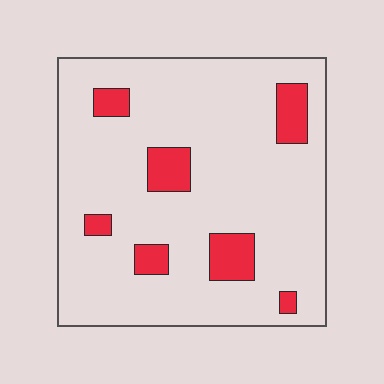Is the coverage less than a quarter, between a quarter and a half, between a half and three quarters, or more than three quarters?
Less than a quarter.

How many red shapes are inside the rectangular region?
7.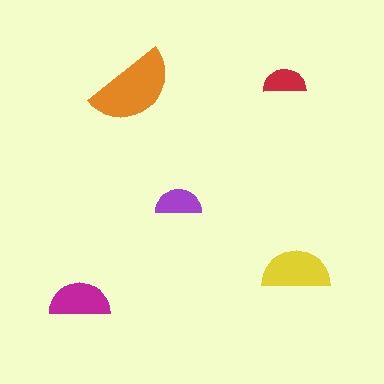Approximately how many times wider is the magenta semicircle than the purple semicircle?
About 1.5 times wider.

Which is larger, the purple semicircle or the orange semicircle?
The orange one.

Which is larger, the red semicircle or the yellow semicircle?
The yellow one.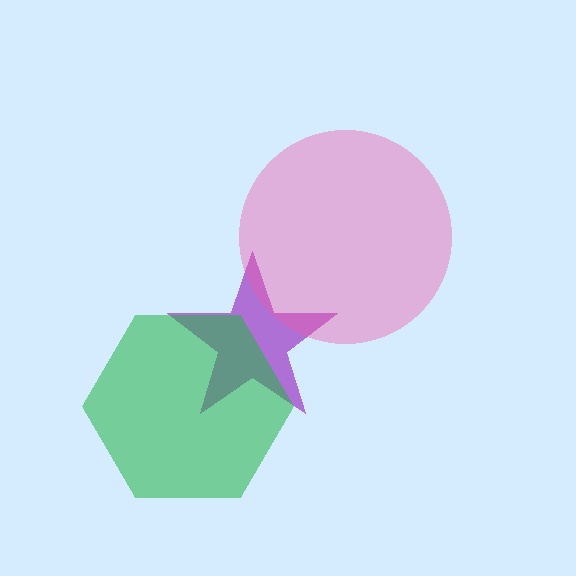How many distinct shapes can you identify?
There are 3 distinct shapes: a purple star, a green hexagon, a pink circle.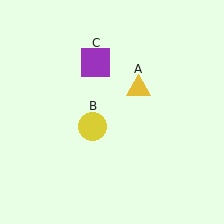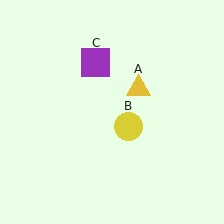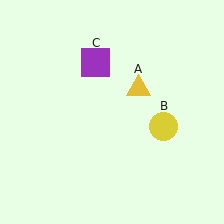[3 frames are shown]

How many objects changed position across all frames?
1 object changed position: yellow circle (object B).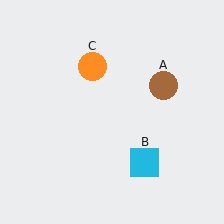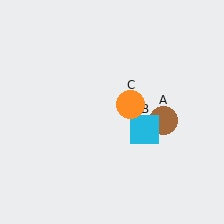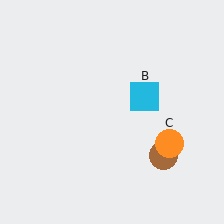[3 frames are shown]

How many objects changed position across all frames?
3 objects changed position: brown circle (object A), cyan square (object B), orange circle (object C).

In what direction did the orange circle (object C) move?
The orange circle (object C) moved down and to the right.